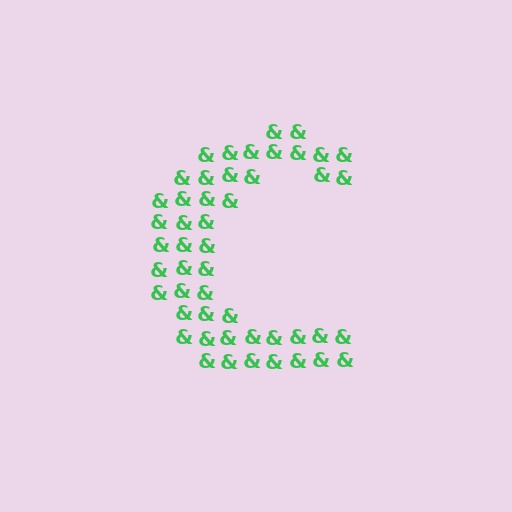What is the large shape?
The large shape is the letter C.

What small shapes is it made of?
It is made of small ampersands.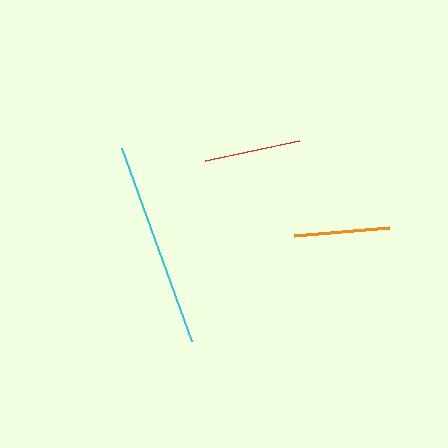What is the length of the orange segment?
The orange segment is approximately 96 pixels long.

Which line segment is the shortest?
The orange line is the shortest at approximately 96 pixels.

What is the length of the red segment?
The red segment is approximately 96 pixels long.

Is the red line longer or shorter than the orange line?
The red line is longer than the orange line.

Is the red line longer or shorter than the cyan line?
The cyan line is longer than the red line.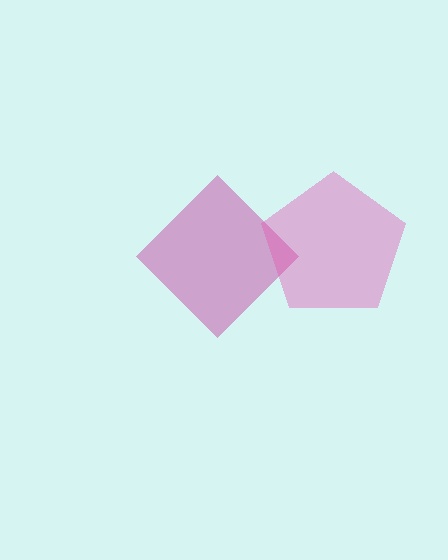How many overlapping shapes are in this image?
There are 2 overlapping shapes in the image.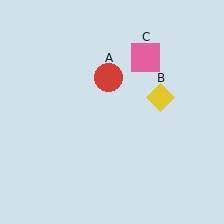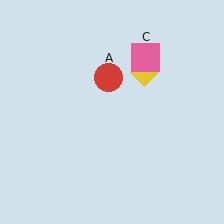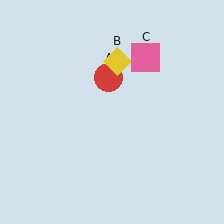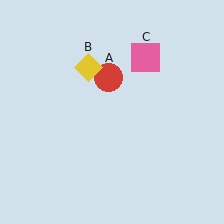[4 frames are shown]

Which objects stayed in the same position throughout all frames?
Red circle (object A) and pink square (object C) remained stationary.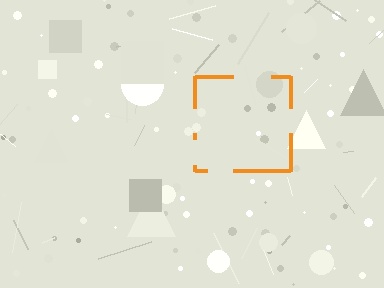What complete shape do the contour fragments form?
The contour fragments form a square.